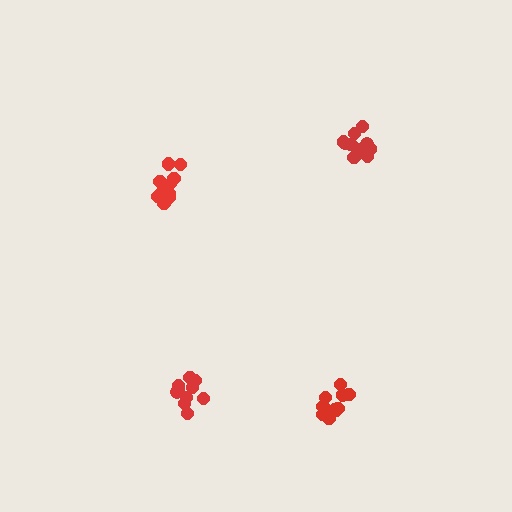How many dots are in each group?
Group 1: 14 dots, Group 2: 11 dots, Group 3: 11 dots, Group 4: 11 dots (47 total).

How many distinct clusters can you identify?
There are 4 distinct clusters.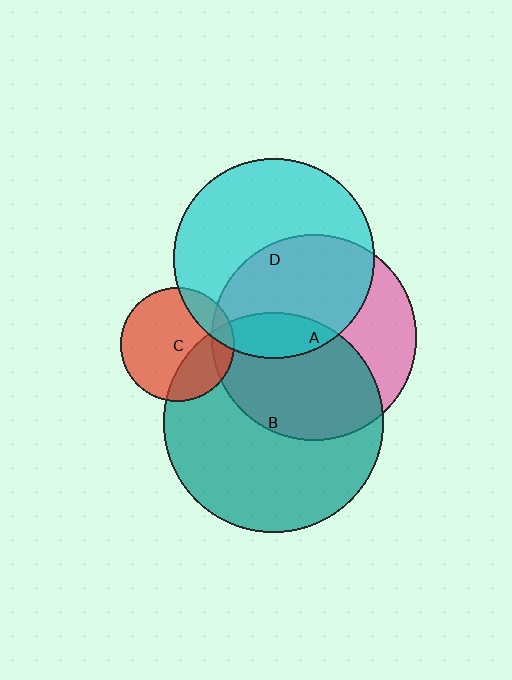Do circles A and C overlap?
Yes.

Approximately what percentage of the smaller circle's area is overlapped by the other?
Approximately 10%.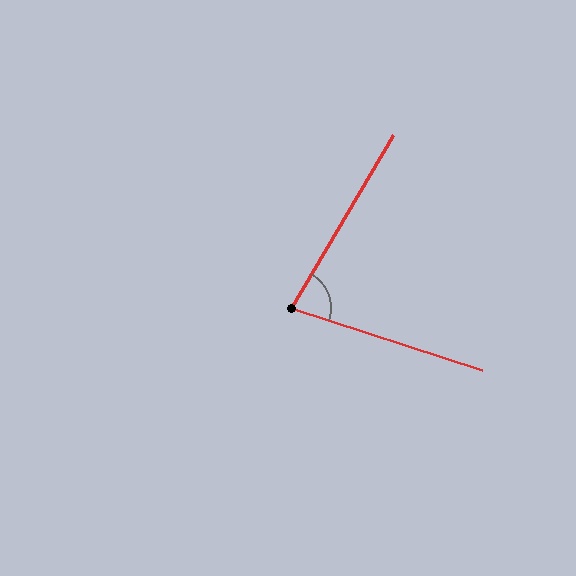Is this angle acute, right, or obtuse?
It is acute.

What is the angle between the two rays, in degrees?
Approximately 77 degrees.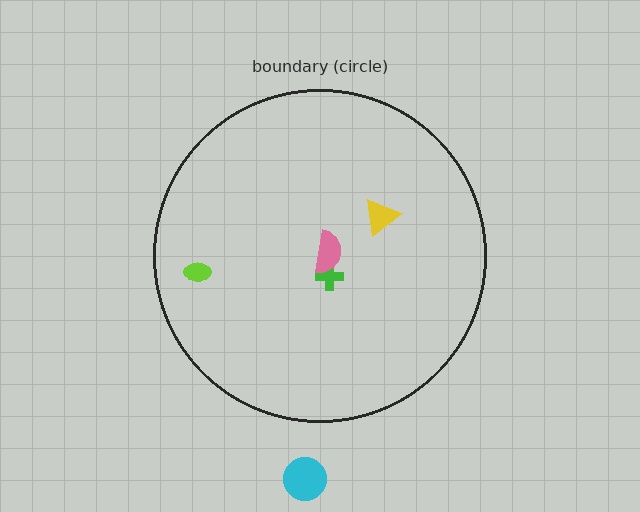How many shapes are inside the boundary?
4 inside, 1 outside.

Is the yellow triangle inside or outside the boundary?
Inside.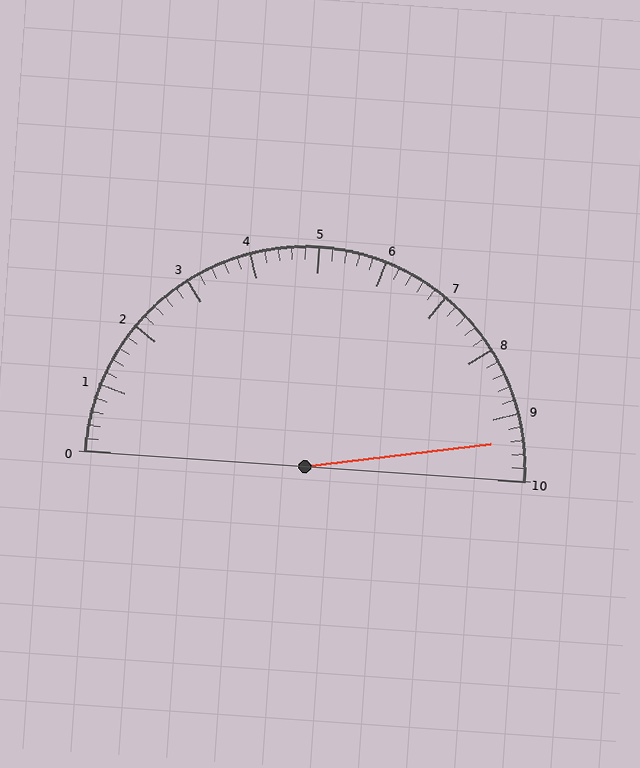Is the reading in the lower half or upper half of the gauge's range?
The reading is in the upper half of the range (0 to 10).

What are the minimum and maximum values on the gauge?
The gauge ranges from 0 to 10.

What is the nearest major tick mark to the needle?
The nearest major tick mark is 9.